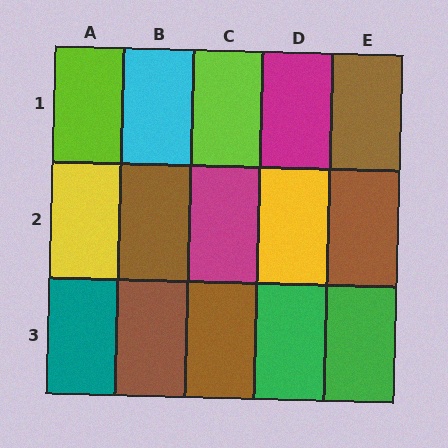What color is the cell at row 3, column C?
Brown.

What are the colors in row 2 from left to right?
Yellow, brown, magenta, yellow, brown.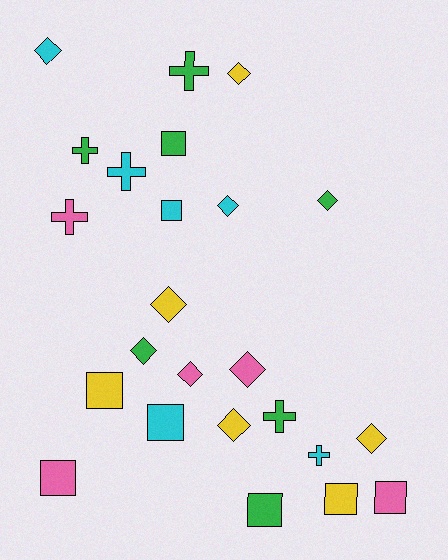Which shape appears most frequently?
Diamond, with 10 objects.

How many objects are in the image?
There are 24 objects.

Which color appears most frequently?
Green, with 7 objects.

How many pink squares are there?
There are 2 pink squares.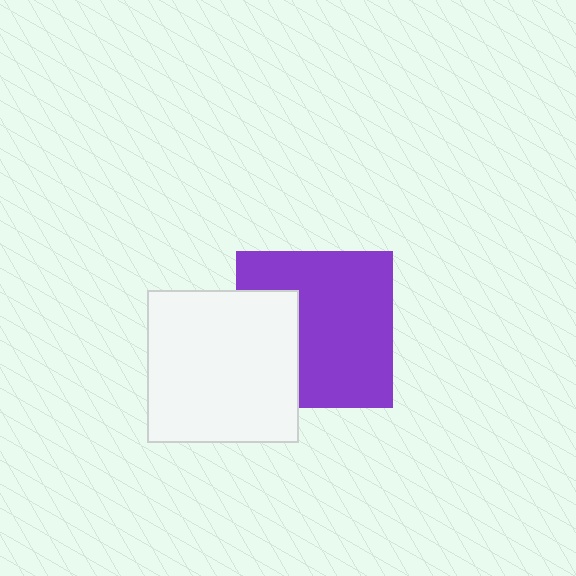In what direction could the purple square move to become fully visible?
The purple square could move right. That would shift it out from behind the white square entirely.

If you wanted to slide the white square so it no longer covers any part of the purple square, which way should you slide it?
Slide it left — that is the most direct way to separate the two shapes.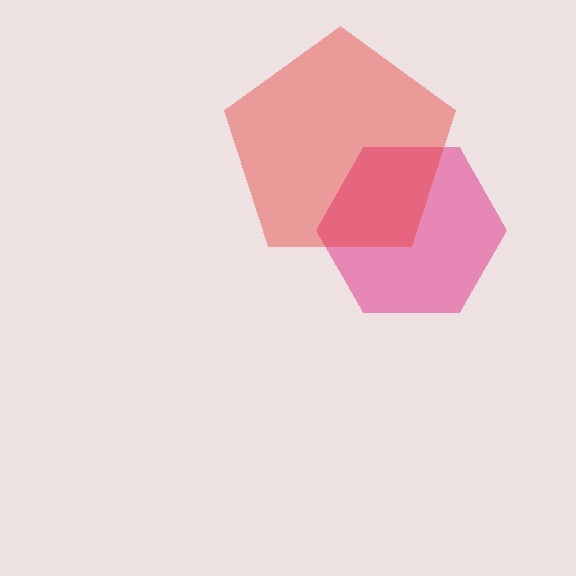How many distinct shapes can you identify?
There are 2 distinct shapes: a pink hexagon, a red pentagon.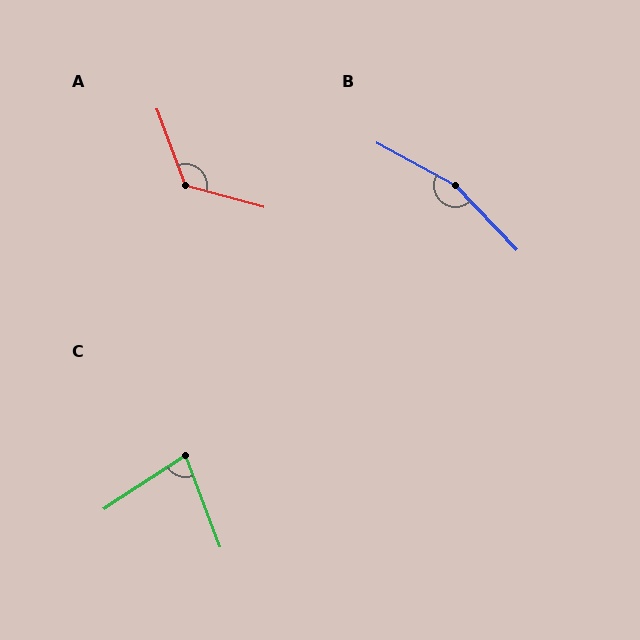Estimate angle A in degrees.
Approximately 126 degrees.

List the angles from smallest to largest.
C (77°), A (126°), B (162°).